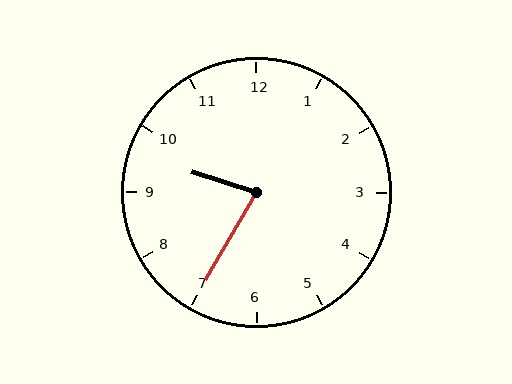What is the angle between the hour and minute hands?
Approximately 78 degrees.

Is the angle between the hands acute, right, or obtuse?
It is acute.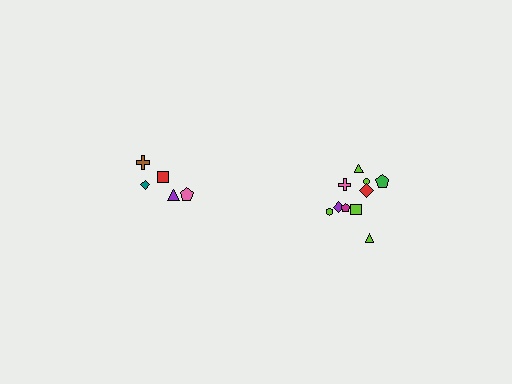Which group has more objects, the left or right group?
The right group.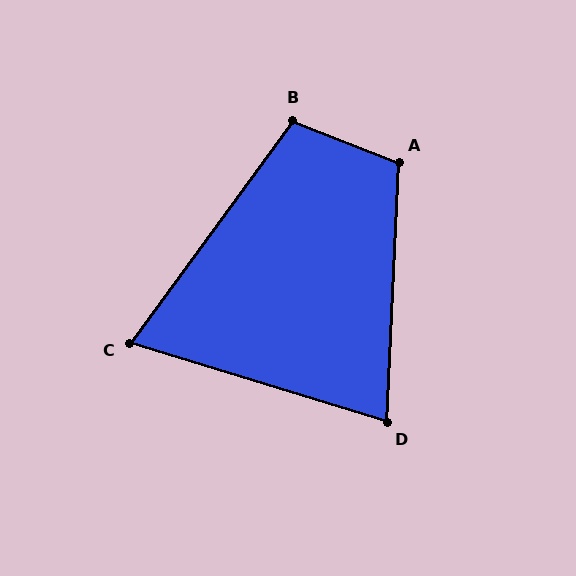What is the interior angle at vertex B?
Approximately 104 degrees (obtuse).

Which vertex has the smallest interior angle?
C, at approximately 71 degrees.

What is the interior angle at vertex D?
Approximately 76 degrees (acute).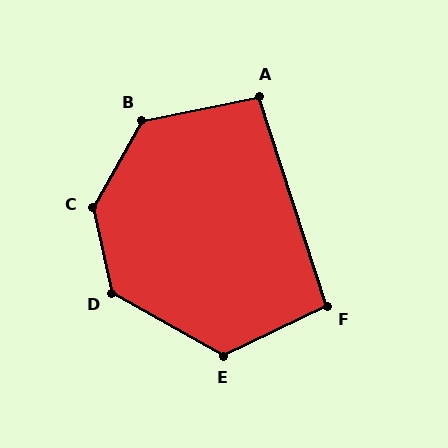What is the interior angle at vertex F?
Approximately 98 degrees (obtuse).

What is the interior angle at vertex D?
Approximately 132 degrees (obtuse).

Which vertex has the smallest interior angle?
A, at approximately 96 degrees.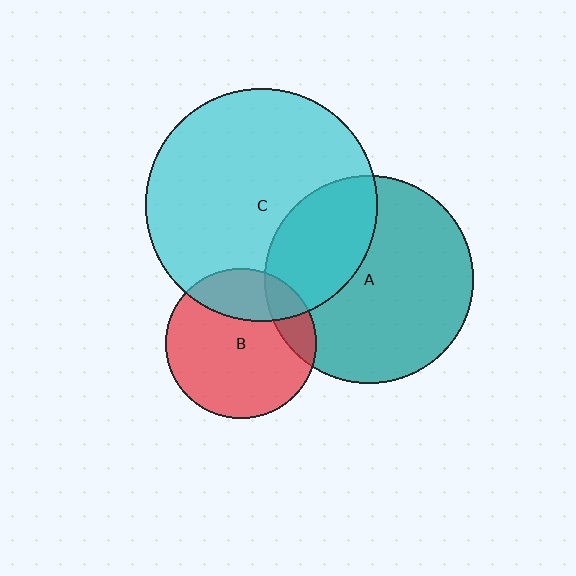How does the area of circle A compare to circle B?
Approximately 1.9 times.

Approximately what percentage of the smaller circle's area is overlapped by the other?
Approximately 30%.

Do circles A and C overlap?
Yes.